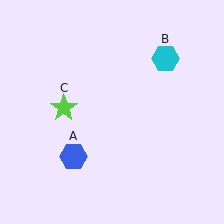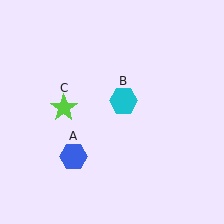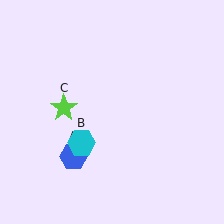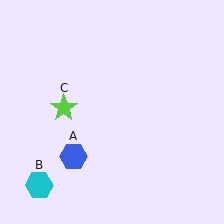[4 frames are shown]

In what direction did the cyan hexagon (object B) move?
The cyan hexagon (object B) moved down and to the left.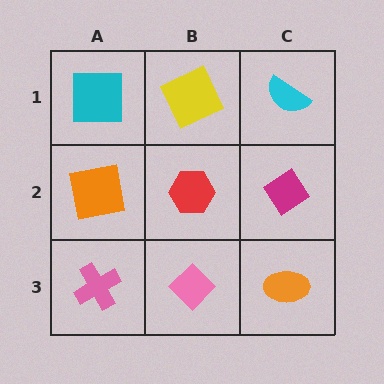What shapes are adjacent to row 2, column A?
A cyan square (row 1, column A), a pink cross (row 3, column A), a red hexagon (row 2, column B).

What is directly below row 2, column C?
An orange ellipse.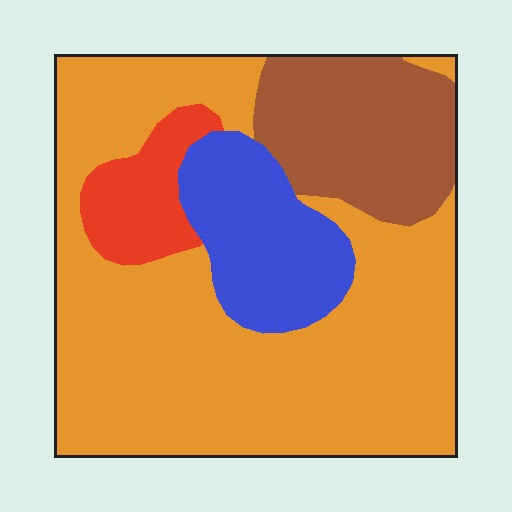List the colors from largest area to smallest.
From largest to smallest: orange, brown, blue, red.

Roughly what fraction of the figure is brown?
Brown takes up about one sixth (1/6) of the figure.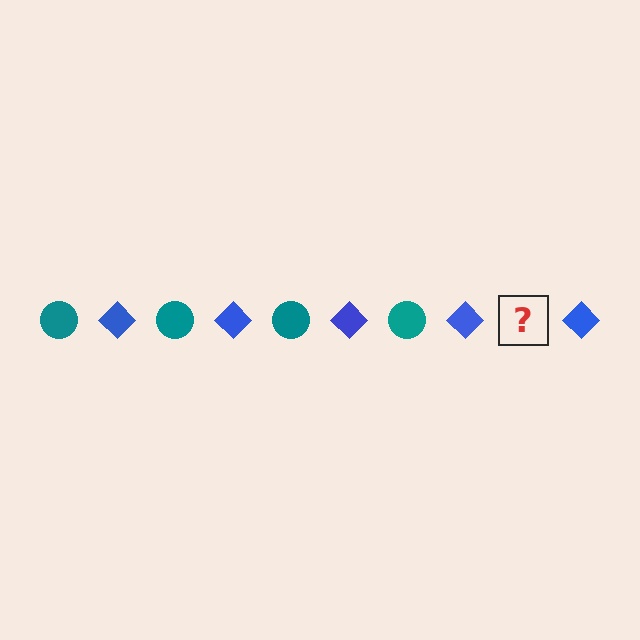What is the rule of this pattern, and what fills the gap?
The rule is that the pattern alternates between teal circle and blue diamond. The gap should be filled with a teal circle.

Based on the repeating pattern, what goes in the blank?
The blank should be a teal circle.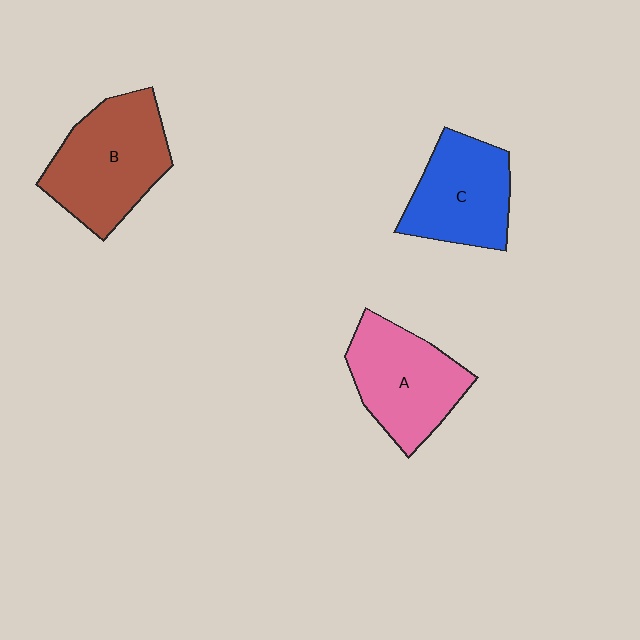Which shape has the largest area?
Shape B (brown).